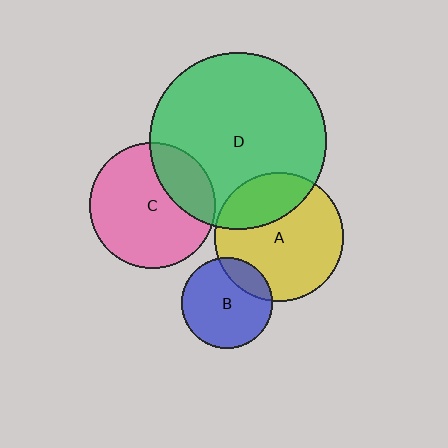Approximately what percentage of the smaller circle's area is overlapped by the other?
Approximately 20%.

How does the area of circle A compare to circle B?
Approximately 2.0 times.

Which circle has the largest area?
Circle D (green).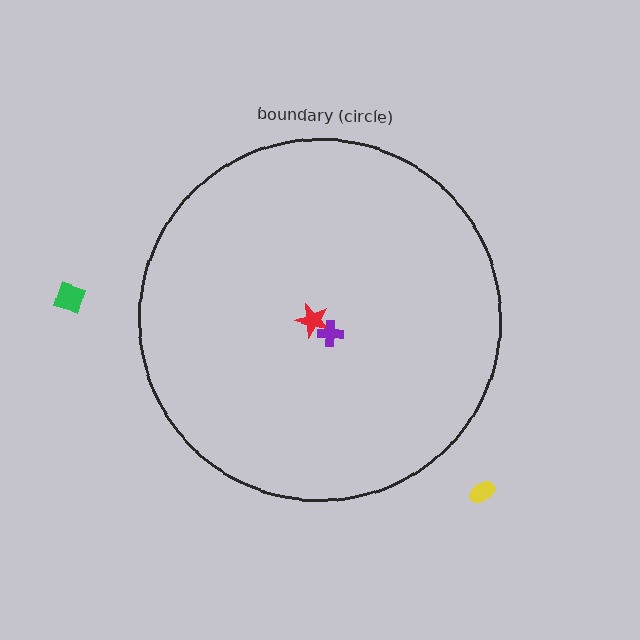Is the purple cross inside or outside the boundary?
Inside.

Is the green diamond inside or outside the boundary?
Outside.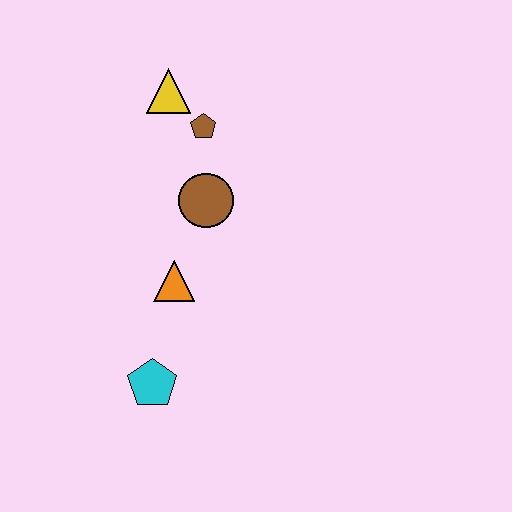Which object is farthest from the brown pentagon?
The cyan pentagon is farthest from the brown pentagon.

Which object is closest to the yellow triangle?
The brown pentagon is closest to the yellow triangle.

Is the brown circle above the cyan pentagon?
Yes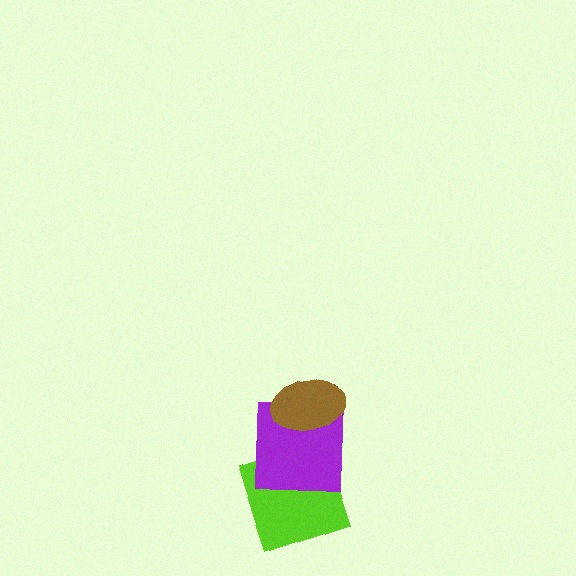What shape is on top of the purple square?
The brown ellipse is on top of the purple square.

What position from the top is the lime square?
The lime square is 3rd from the top.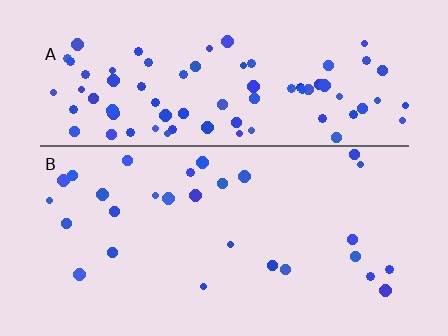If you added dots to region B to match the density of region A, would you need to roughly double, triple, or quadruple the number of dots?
Approximately triple.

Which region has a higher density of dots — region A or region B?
A (the top).